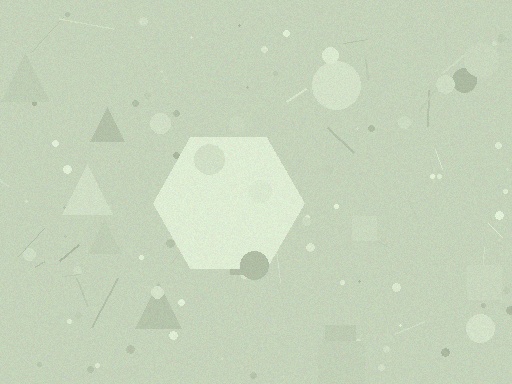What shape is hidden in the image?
A hexagon is hidden in the image.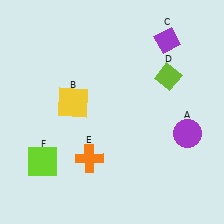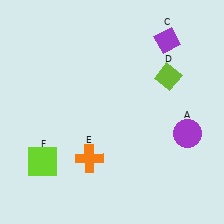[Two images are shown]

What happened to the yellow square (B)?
The yellow square (B) was removed in Image 2. It was in the top-left area of Image 1.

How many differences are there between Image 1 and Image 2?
There is 1 difference between the two images.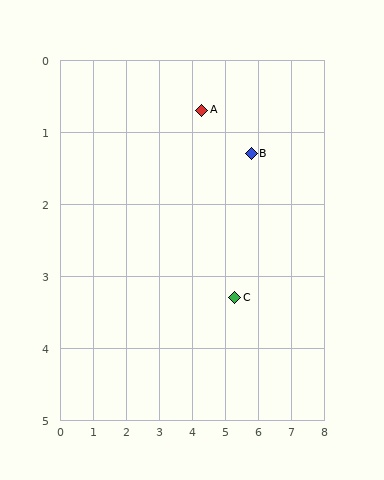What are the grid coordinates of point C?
Point C is at approximately (5.3, 3.3).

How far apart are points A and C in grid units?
Points A and C are about 2.8 grid units apart.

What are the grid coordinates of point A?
Point A is at approximately (4.3, 0.7).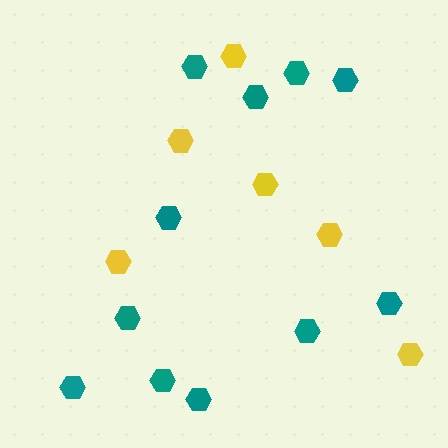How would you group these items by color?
There are 2 groups: one group of yellow hexagons (6) and one group of teal hexagons (11).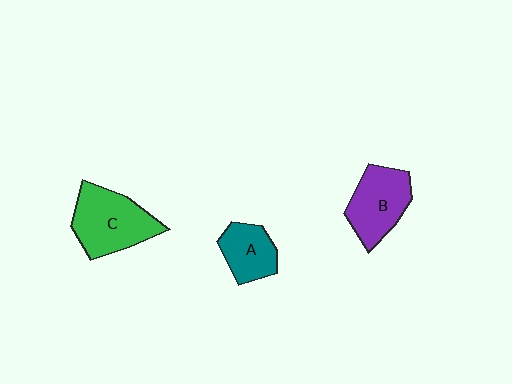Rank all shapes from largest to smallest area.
From largest to smallest: C (green), B (purple), A (teal).